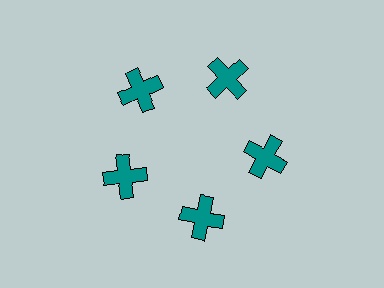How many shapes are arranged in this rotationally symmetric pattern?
There are 5 shapes, arranged in 5 groups of 1.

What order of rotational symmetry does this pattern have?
This pattern has 5-fold rotational symmetry.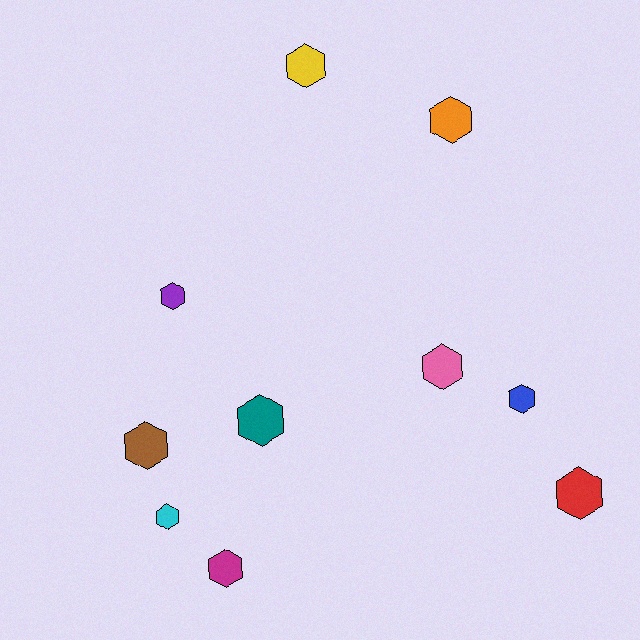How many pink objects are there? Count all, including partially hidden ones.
There is 1 pink object.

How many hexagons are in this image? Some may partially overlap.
There are 10 hexagons.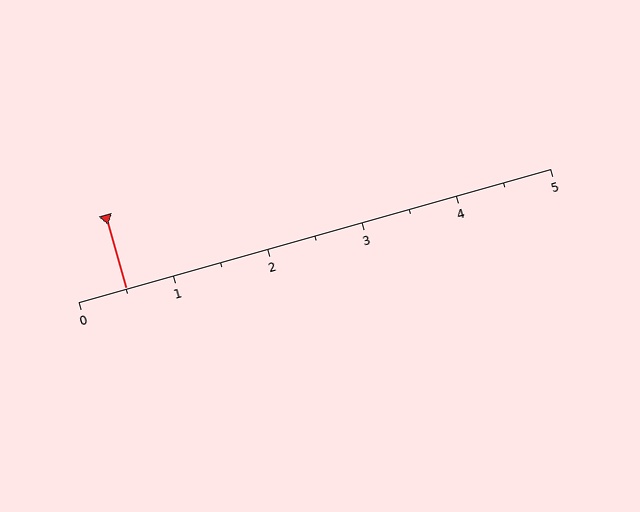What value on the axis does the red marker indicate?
The marker indicates approximately 0.5.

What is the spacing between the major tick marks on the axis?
The major ticks are spaced 1 apart.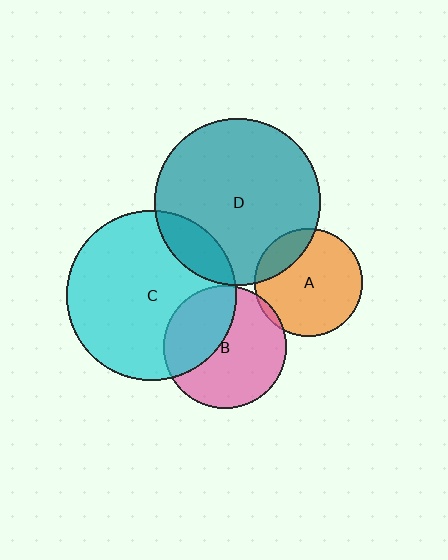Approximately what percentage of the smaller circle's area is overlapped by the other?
Approximately 5%.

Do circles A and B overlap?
Yes.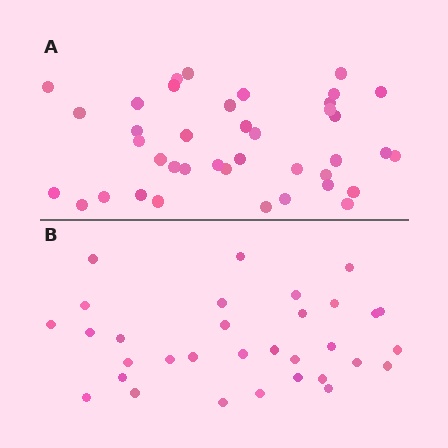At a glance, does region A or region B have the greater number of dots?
Region A (the top region) has more dots.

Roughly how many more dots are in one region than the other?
Region A has roughly 8 or so more dots than region B.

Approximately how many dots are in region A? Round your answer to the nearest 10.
About 40 dots.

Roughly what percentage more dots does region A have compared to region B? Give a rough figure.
About 25% more.